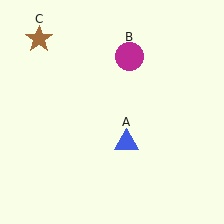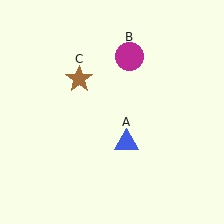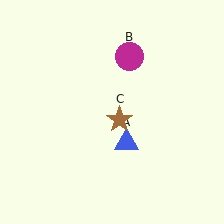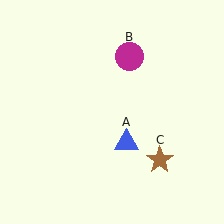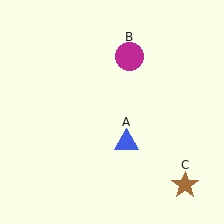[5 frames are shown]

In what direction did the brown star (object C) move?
The brown star (object C) moved down and to the right.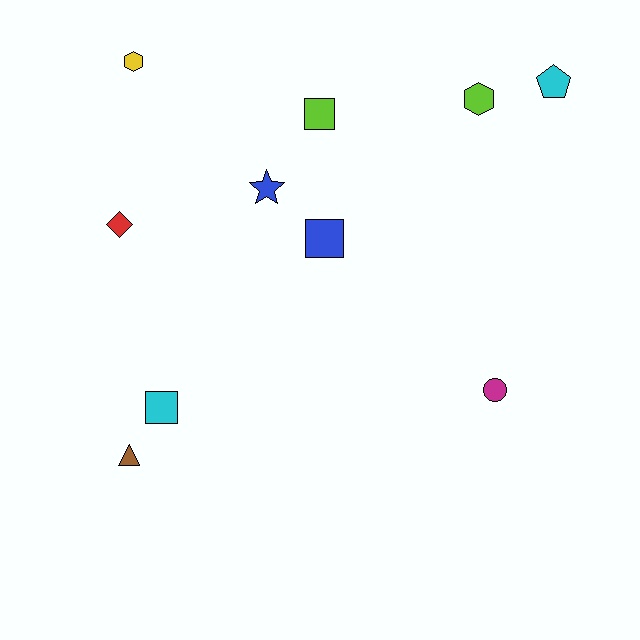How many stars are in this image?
There is 1 star.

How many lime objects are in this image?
There are 2 lime objects.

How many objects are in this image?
There are 10 objects.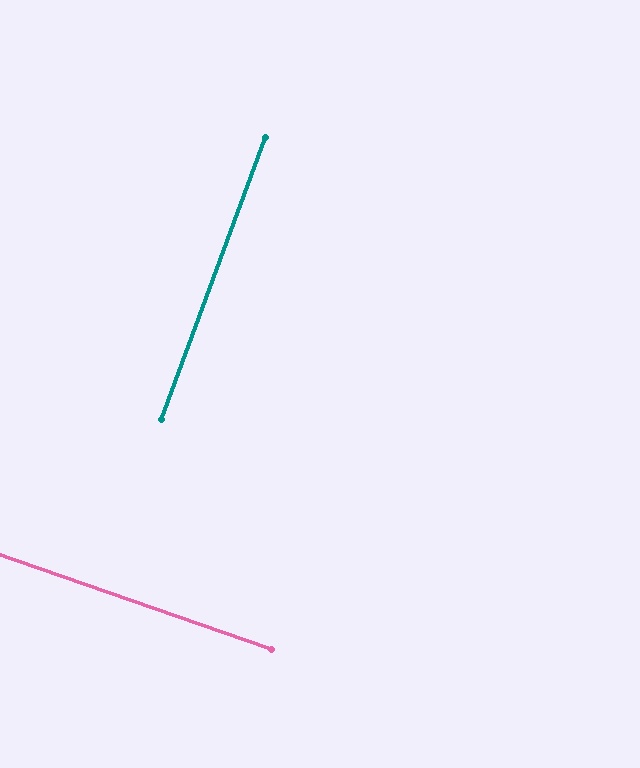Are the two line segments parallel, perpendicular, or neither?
Perpendicular — they meet at approximately 89°.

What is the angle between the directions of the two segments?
Approximately 89 degrees.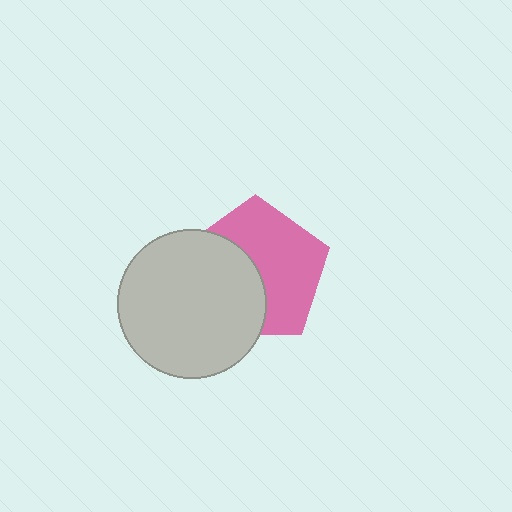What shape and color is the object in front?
The object in front is a light gray circle.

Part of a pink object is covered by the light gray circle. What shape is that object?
It is a pentagon.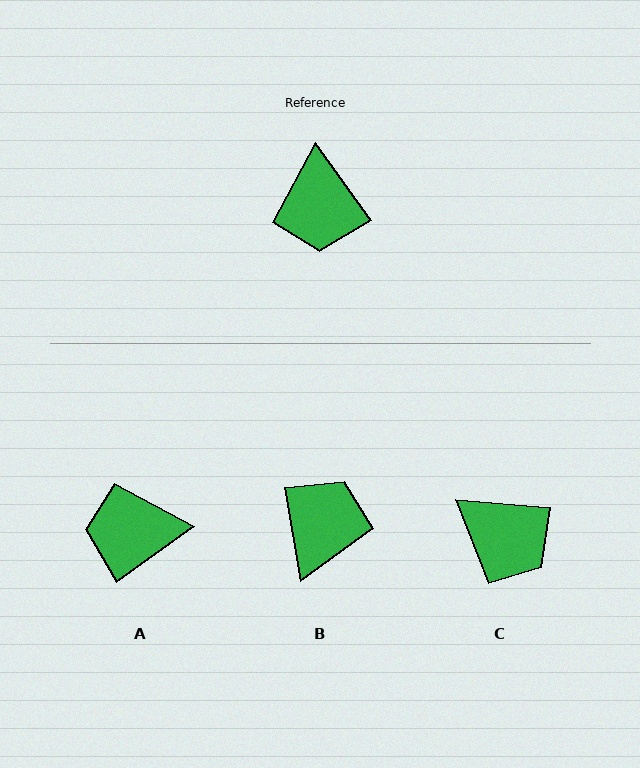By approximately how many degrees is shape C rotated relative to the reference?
Approximately 49 degrees counter-clockwise.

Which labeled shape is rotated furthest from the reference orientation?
B, about 154 degrees away.